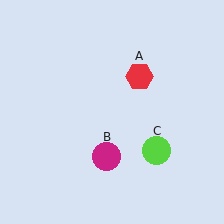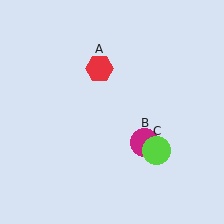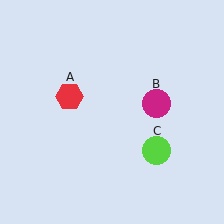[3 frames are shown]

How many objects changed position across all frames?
2 objects changed position: red hexagon (object A), magenta circle (object B).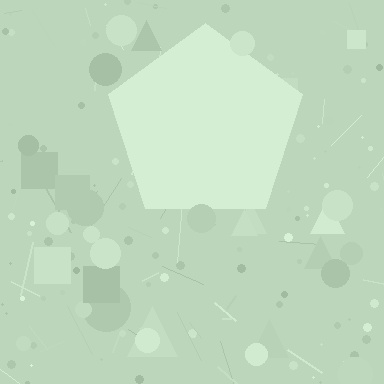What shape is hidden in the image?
A pentagon is hidden in the image.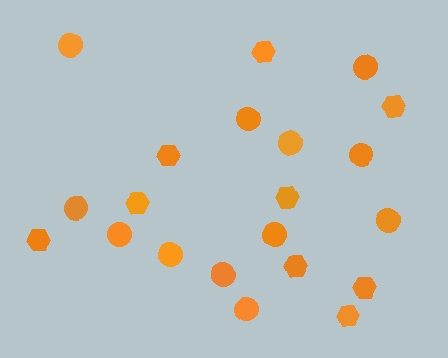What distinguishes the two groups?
There are 2 groups: one group of hexagons (9) and one group of circles (12).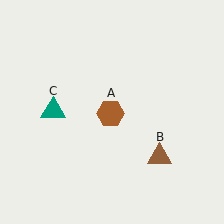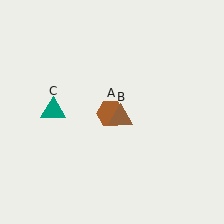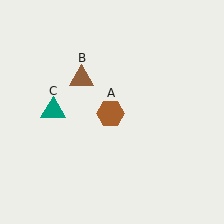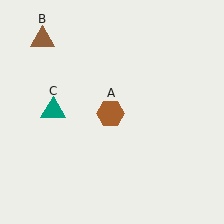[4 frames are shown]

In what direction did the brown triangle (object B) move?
The brown triangle (object B) moved up and to the left.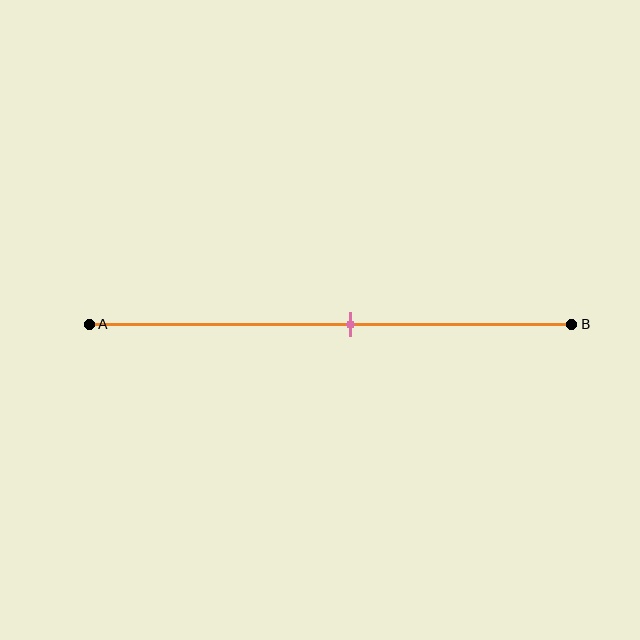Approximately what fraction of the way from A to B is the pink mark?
The pink mark is approximately 55% of the way from A to B.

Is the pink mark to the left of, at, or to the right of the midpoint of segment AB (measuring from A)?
The pink mark is to the right of the midpoint of segment AB.